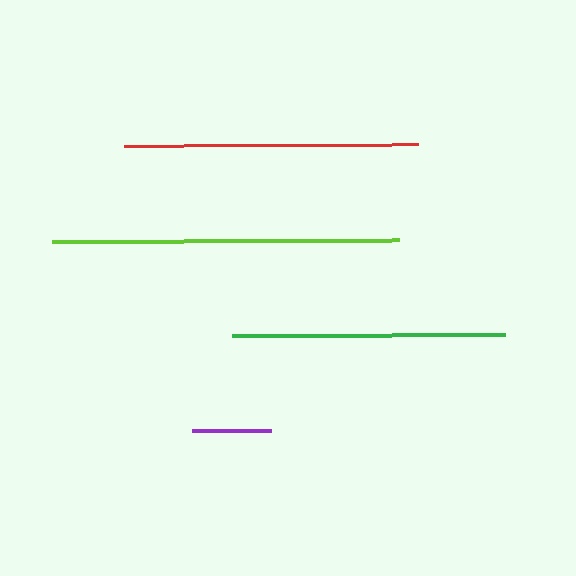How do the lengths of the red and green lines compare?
The red and green lines are approximately the same length.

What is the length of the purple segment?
The purple segment is approximately 79 pixels long.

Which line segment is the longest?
The lime line is the longest at approximately 347 pixels.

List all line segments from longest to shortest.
From longest to shortest: lime, red, green, purple.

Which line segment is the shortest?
The purple line is the shortest at approximately 79 pixels.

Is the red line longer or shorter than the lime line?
The lime line is longer than the red line.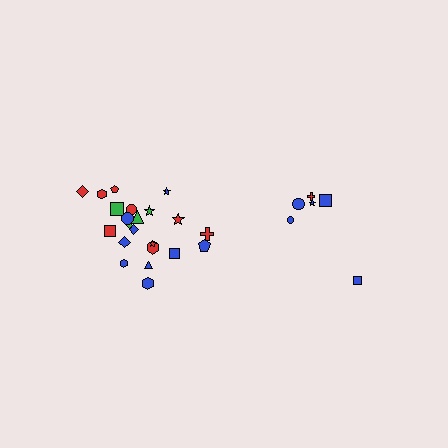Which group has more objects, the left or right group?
The left group.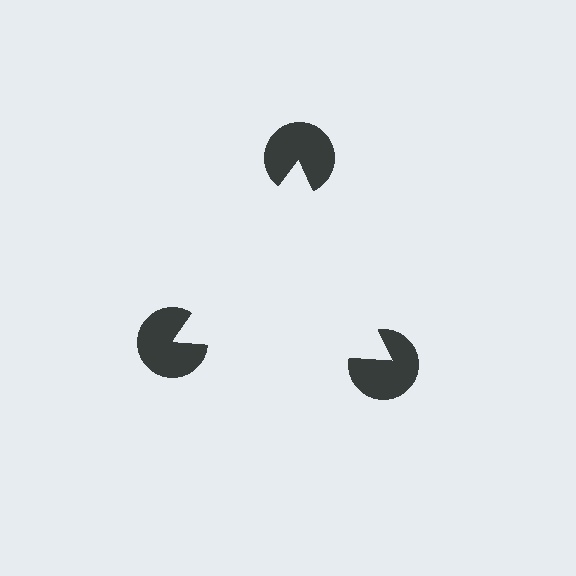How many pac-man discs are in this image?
There are 3 — one at each vertex of the illusory triangle.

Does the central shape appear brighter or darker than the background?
It typically appears slightly brighter than the background, even though no actual brightness change is drawn.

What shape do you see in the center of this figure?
An illusory triangle — its edges are inferred from the aligned wedge cuts in the pac-man discs, not physically drawn.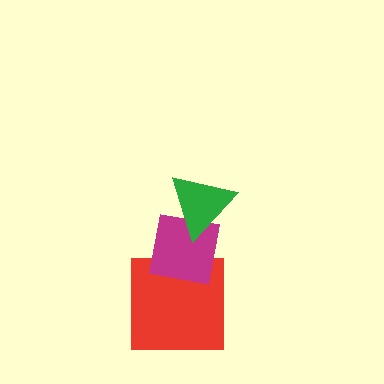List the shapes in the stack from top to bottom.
From top to bottom: the green triangle, the magenta square, the red square.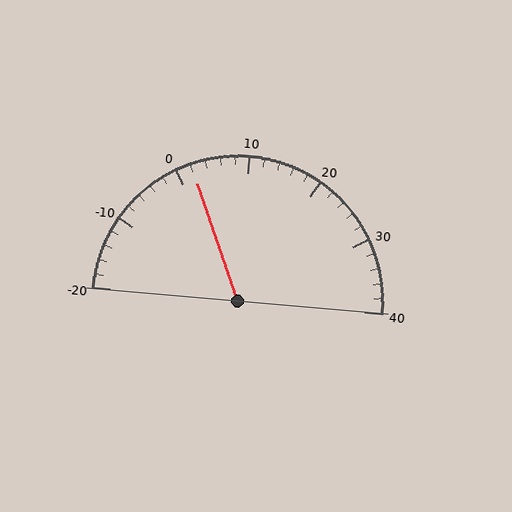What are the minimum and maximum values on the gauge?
The gauge ranges from -20 to 40.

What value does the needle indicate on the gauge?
The needle indicates approximately 2.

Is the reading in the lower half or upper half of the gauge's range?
The reading is in the lower half of the range (-20 to 40).